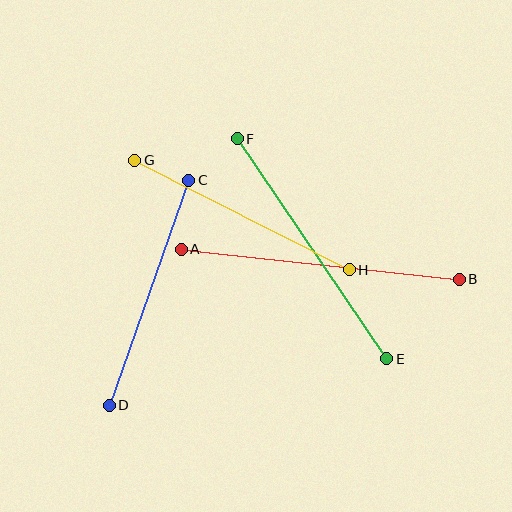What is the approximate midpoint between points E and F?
The midpoint is at approximately (312, 249) pixels.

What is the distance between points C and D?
The distance is approximately 239 pixels.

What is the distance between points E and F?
The distance is approximately 266 pixels.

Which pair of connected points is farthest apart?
Points A and B are farthest apart.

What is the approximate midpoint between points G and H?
The midpoint is at approximately (242, 215) pixels.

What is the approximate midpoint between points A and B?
The midpoint is at approximately (320, 264) pixels.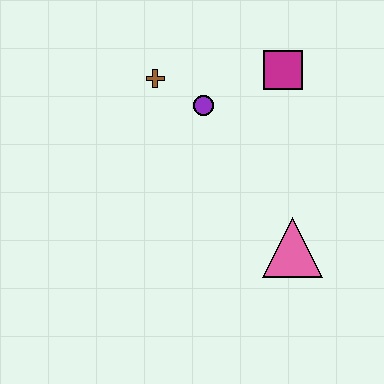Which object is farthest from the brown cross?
The pink triangle is farthest from the brown cross.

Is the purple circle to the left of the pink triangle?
Yes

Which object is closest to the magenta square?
The purple circle is closest to the magenta square.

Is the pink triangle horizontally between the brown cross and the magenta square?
No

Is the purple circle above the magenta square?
No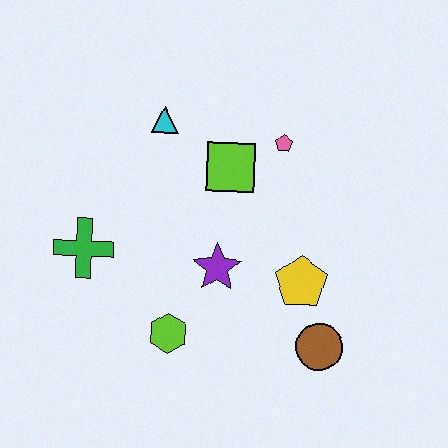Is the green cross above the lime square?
No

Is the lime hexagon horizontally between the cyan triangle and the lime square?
Yes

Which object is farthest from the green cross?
The brown circle is farthest from the green cross.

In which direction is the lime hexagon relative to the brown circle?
The lime hexagon is to the left of the brown circle.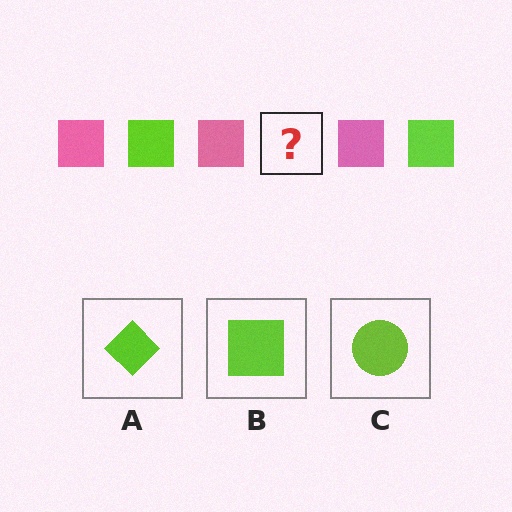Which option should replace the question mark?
Option B.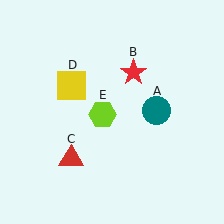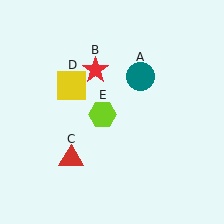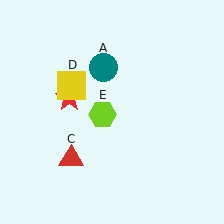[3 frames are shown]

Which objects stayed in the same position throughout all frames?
Red triangle (object C) and yellow square (object D) and lime hexagon (object E) remained stationary.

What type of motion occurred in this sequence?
The teal circle (object A), red star (object B) rotated counterclockwise around the center of the scene.